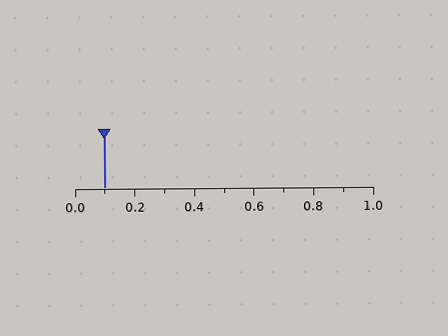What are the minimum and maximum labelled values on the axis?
The axis runs from 0.0 to 1.0.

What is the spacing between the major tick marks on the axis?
The major ticks are spaced 0.2 apart.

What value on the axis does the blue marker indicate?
The marker indicates approximately 0.1.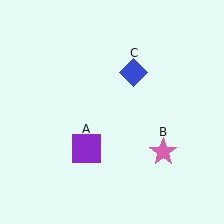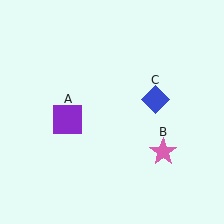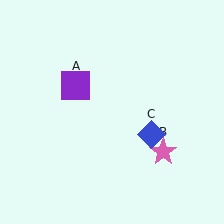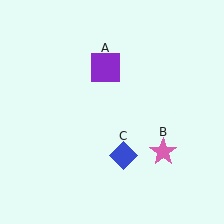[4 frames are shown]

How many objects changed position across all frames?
2 objects changed position: purple square (object A), blue diamond (object C).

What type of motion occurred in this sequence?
The purple square (object A), blue diamond (object C) rotated clockwise around the center of the scene.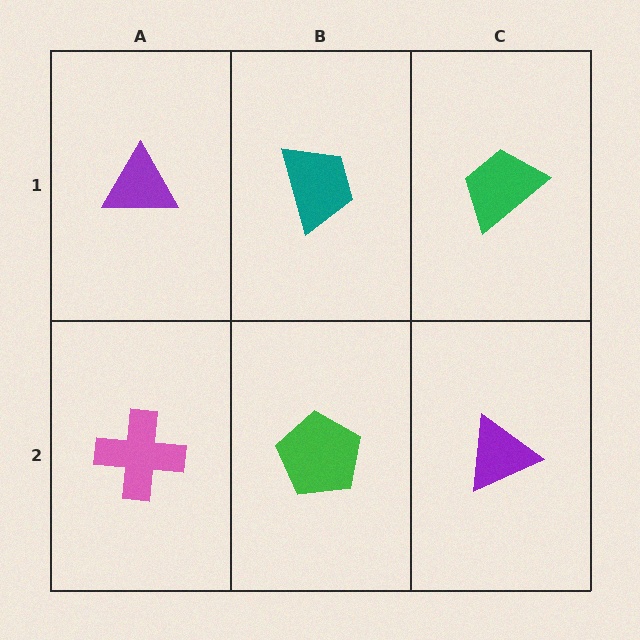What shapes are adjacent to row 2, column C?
A green trapezoid (row 1, column C), a green pentagon (row 2, column B).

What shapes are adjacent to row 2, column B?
A teal trapezoid (row 1, column B), a pink cross (row 2, column A), a purple triangle (row 2, column C).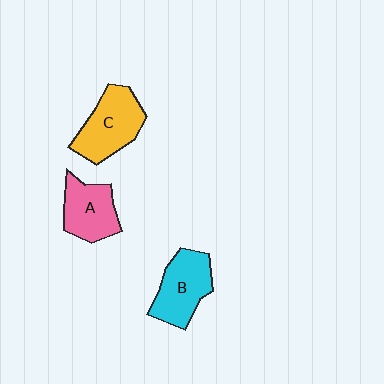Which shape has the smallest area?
Shape A (pink).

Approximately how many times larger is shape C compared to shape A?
Approximately 1.2 times.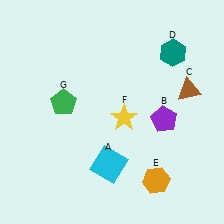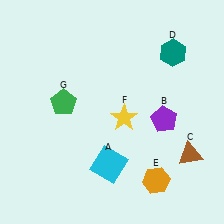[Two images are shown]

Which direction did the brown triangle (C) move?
The brown triangle (C) moved down.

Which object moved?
The brown triangle (C) moved down.